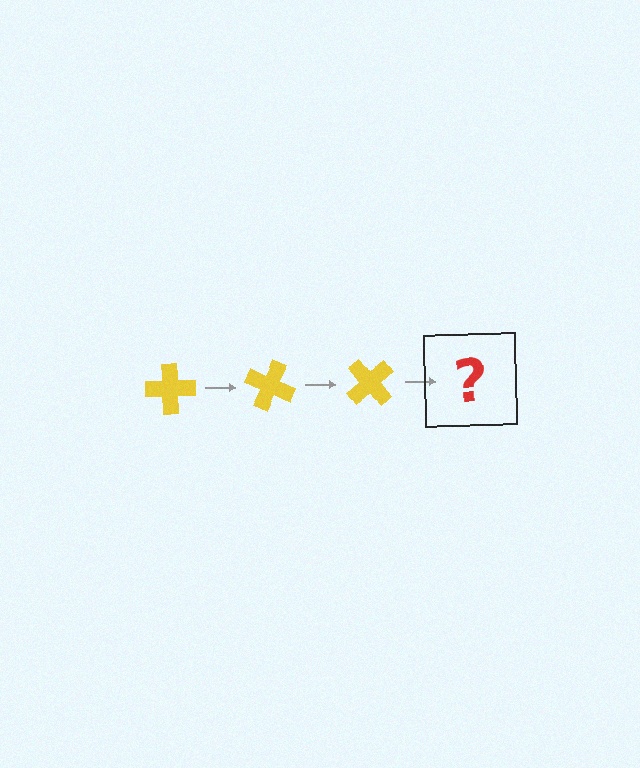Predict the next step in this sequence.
The next step is a yellow cross rotated 75 degrees.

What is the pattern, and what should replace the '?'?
The pattern is that the cross rotates 25 degrees each step. The '?' should be a yellow cross rotated 75 degrees.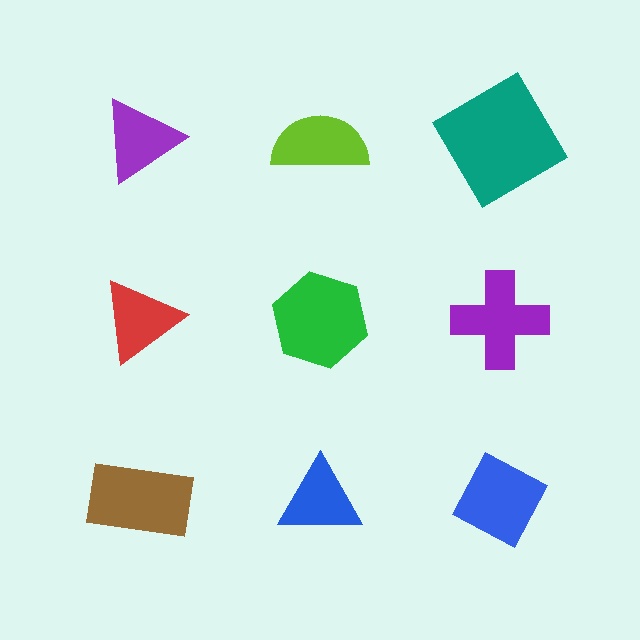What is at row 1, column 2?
A lime semicircle.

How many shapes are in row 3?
3 shapes.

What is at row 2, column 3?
A purple cross.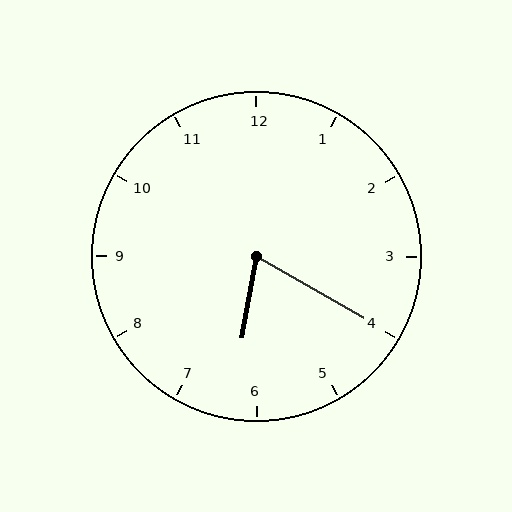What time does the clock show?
6:20.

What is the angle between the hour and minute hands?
Approximately 70 degrees.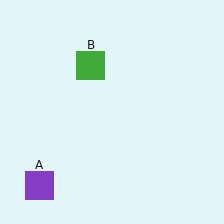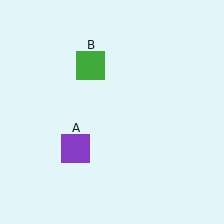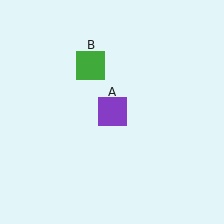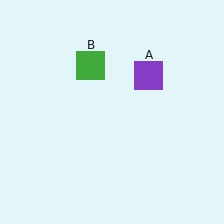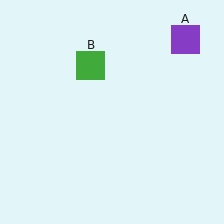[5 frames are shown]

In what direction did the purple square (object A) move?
The purple square (object A) moved up and to the right.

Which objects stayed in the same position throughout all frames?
Green square (object B) remained stationary.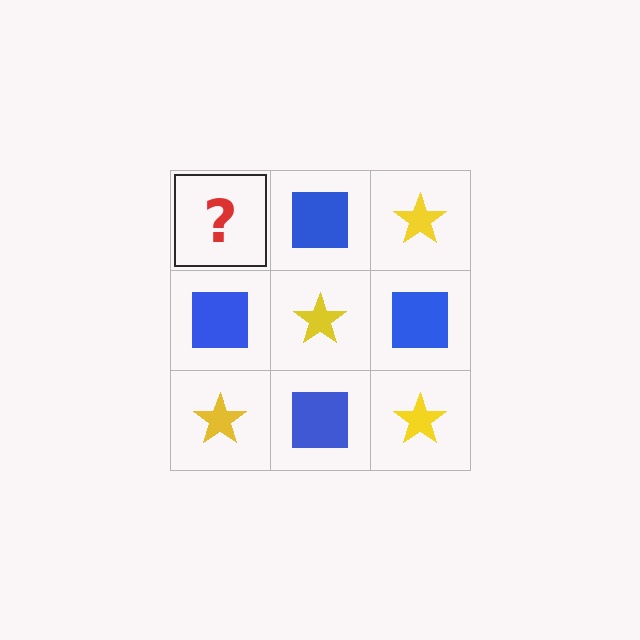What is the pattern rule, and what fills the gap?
The rule is that it alternates yellow star and blue square in a checkerboard pattern. The gap should be filled with a yellow star.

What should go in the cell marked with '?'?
The missing cell should contain a yellow star.